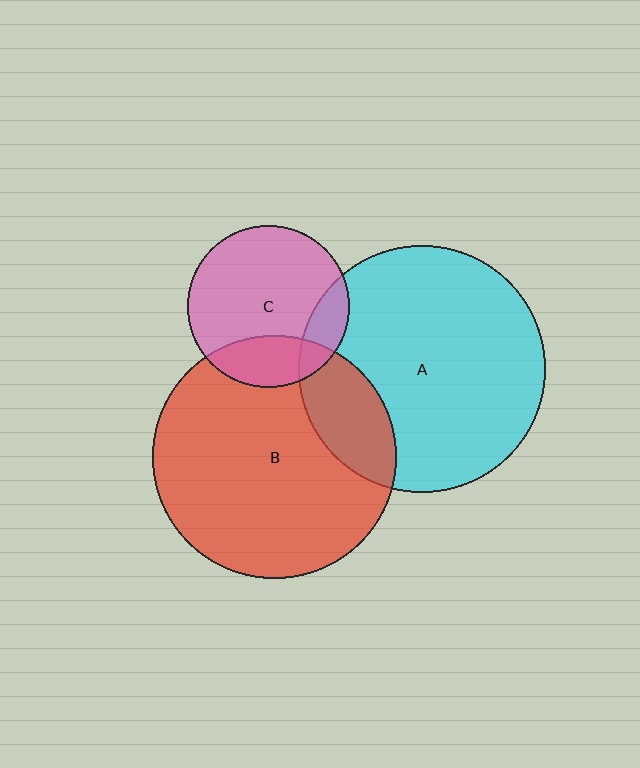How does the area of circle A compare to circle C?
Approximately 2.3 times.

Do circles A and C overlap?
Yes.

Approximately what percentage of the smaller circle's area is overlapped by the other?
Approximately 15%.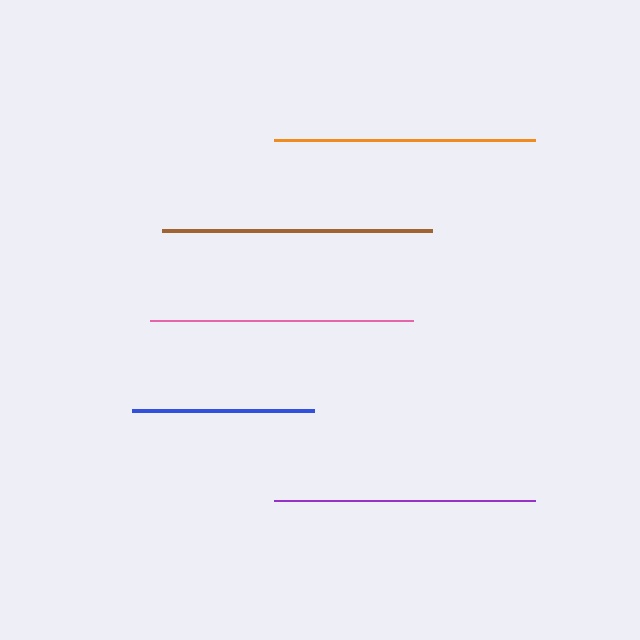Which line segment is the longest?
The brown line is the longest at approximately 270 pixels.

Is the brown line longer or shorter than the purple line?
The brown line is longer than the purple line.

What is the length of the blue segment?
The blue segment is approximately 183 pixels long.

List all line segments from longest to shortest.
From longest to shortest: brown, pink, purple, orange, blue.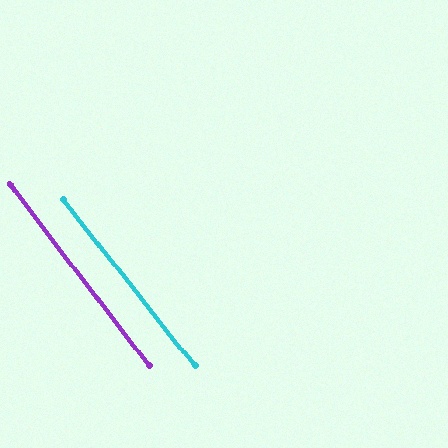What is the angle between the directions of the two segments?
Approximately 1 degree.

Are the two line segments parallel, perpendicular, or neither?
Parallel — their directions differ by only 0.9°.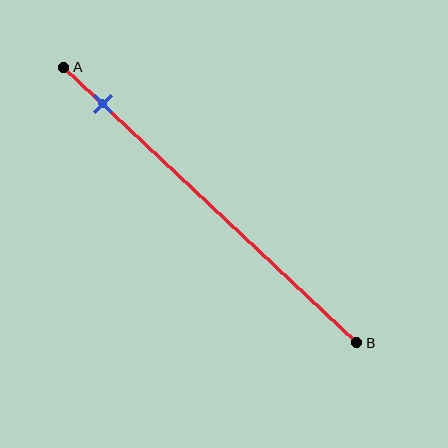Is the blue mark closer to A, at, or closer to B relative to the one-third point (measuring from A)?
The blue mark is closer to point A than the one-third point of segment AB.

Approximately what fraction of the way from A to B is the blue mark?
The blue mark is approximately 15% of the way from A to B.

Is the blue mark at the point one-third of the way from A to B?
No, the mark is at about 15% from A, not at the 33% one-third point.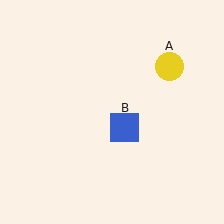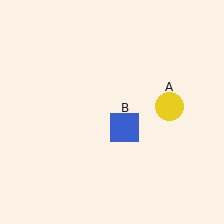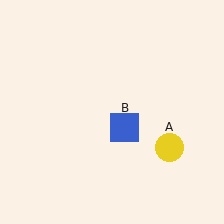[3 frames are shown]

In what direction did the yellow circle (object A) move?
The yellow circle (object A) moved down.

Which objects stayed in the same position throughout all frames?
Blue square (object B) remained stationary.